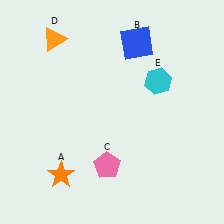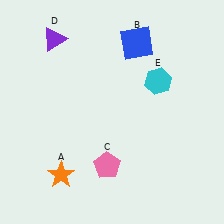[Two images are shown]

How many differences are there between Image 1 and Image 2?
There is 1 difference between the two images.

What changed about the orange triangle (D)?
In Image 1, D is orange. In Image 2, it changed to purple.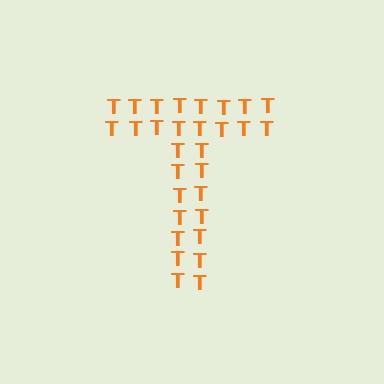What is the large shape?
The large shape is the letter T.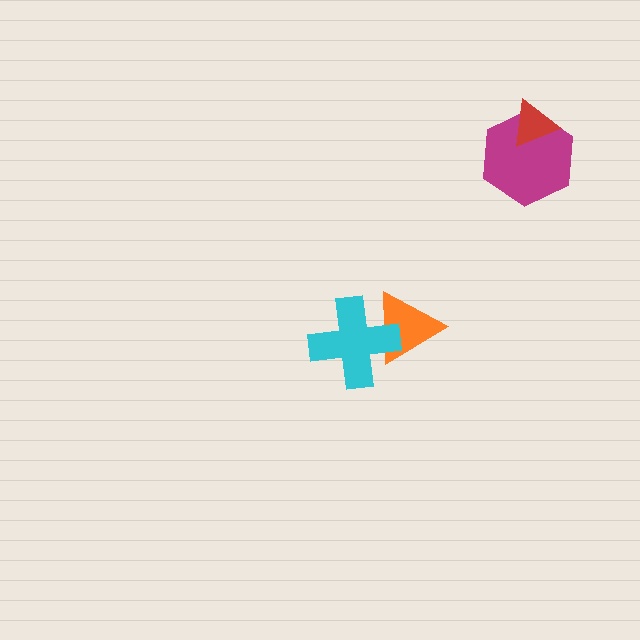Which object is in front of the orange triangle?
The cyan cross is in front of the orange triangle.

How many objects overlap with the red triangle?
1 object overlaps with the red triangle.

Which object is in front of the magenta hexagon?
The red triangle is in front of the magenta hexagon.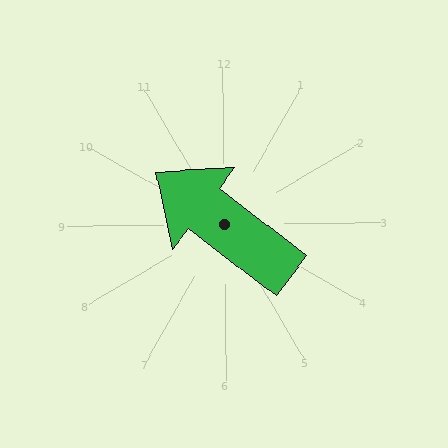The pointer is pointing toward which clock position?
Roughly 10 o'clock.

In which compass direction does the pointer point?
Northwest.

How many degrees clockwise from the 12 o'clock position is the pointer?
Approximately 308 degrees.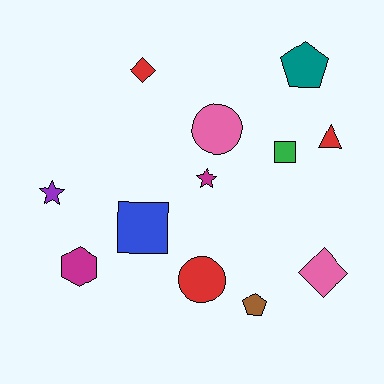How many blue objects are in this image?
There is 1 blue object.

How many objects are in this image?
There are 12 objects.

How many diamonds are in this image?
There are 2 diamonds.